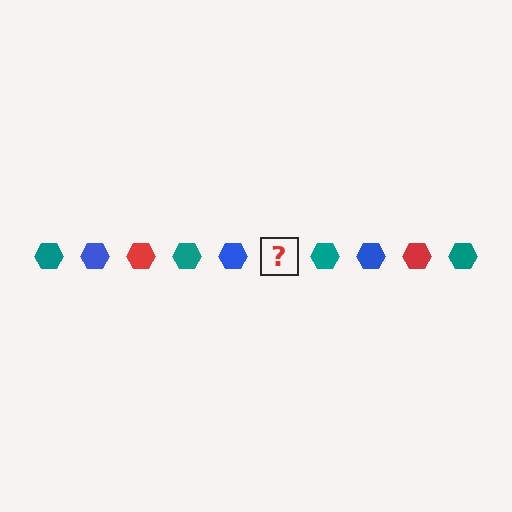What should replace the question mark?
The question mark should be replaced with a red hexagon.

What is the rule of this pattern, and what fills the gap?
The rule is that the pattern cycles through teal, blue, red hexagons. The gap should be filled with a red hexagon.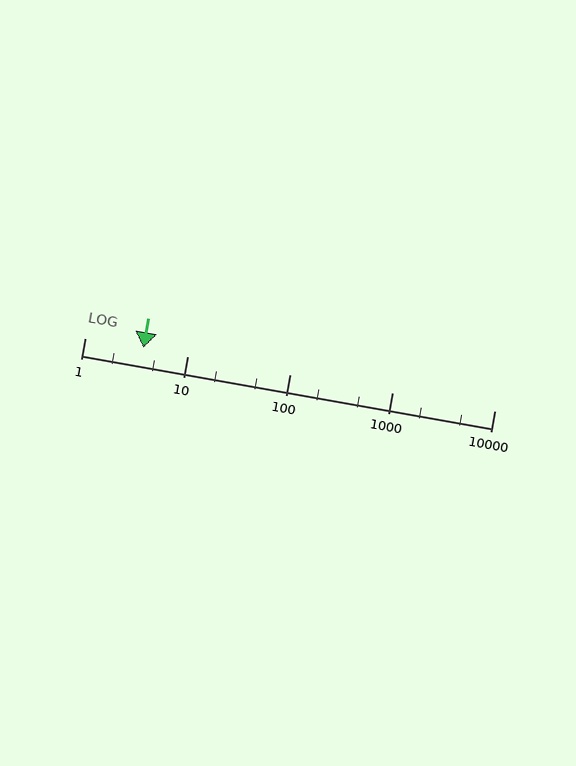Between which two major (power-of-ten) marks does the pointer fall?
The pointer is between 1 and 10.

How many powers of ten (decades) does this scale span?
The scale spans 4 decades, from 1 to 10000.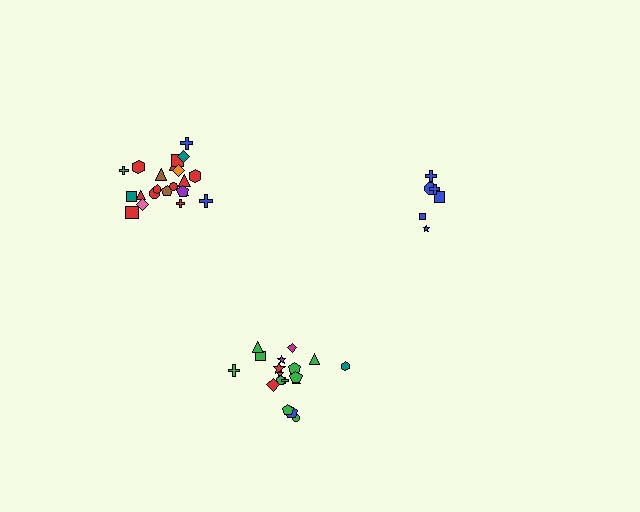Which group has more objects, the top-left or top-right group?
The top-left group.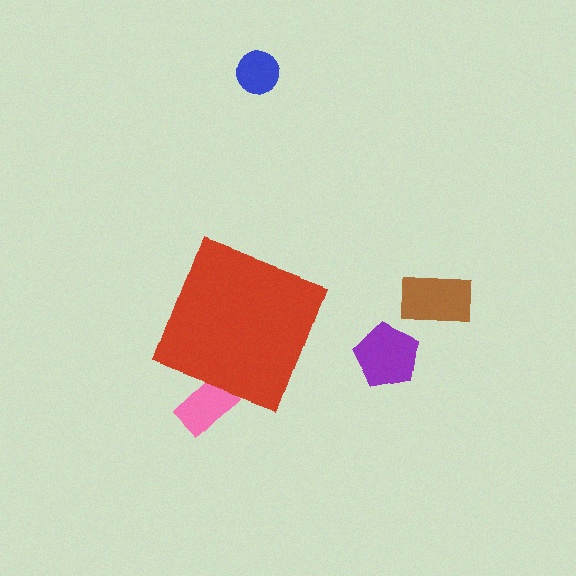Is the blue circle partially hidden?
No, the blue circle is fully visible.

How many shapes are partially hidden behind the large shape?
1 shape is partially hidden.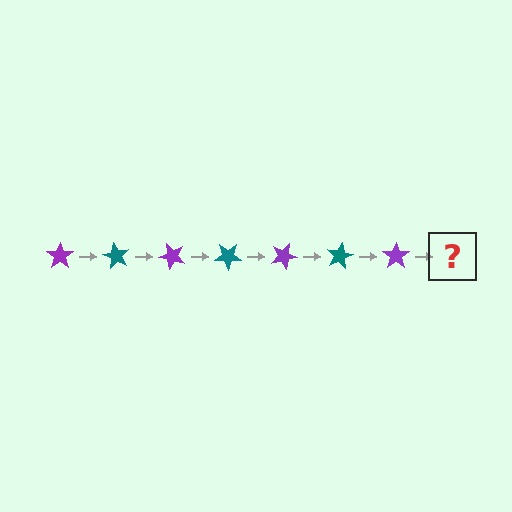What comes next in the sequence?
The next element should be a teal star, rotated 420 degrees from the start.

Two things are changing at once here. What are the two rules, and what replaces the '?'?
The two rules are that it rotates 60 degrees each step and the color cycles through purple and teal. The '?' should be a teal star, rotated 420 degrees from the start.